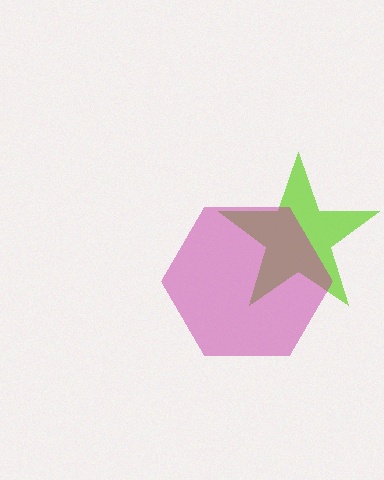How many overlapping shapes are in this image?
There are 2 overlapping shapes in the image.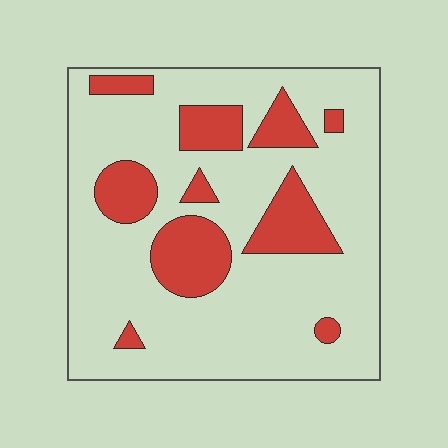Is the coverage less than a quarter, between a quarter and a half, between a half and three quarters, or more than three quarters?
Less than a quarter.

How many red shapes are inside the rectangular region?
10.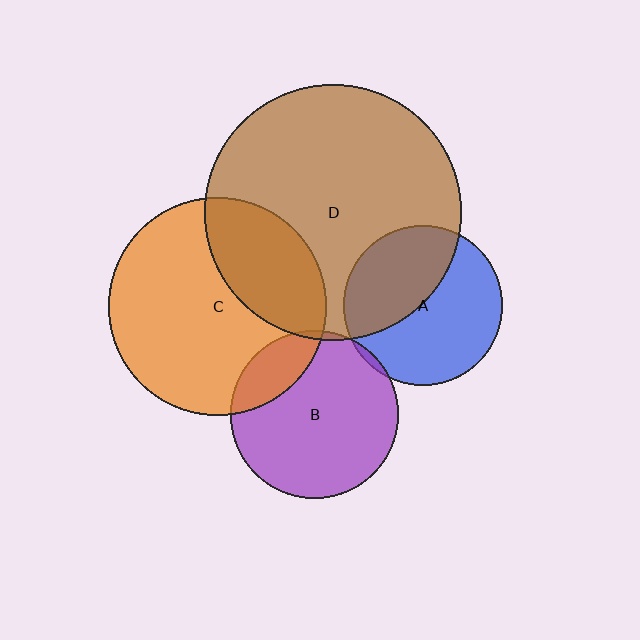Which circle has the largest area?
Circle D (brown).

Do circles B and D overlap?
Yes.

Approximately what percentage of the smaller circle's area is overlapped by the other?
Approximately 5%.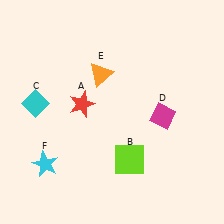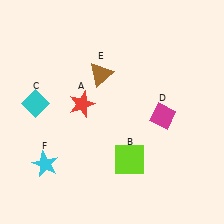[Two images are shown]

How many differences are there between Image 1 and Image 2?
There is 1 difference between the two images.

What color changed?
The triangle (E) changed from orange in Image 1 to brown in Image 2.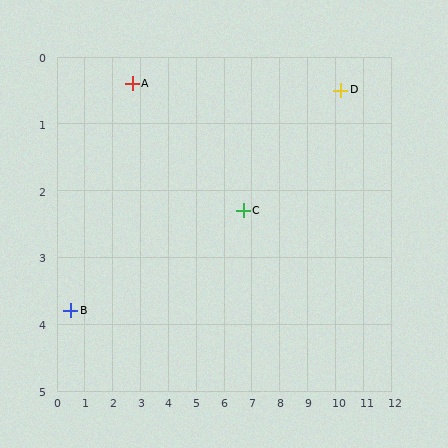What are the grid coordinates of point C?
Point C is at approximately (6.7, 2.3).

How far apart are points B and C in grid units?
Points B and C are about 6.4 grid units apart.